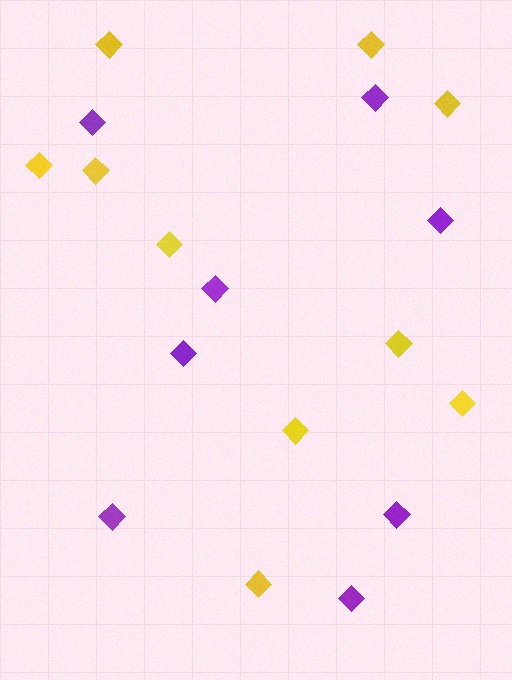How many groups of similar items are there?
There are 2 groups: one group of yellow diamonds (10) and one group of purple diamonds (8).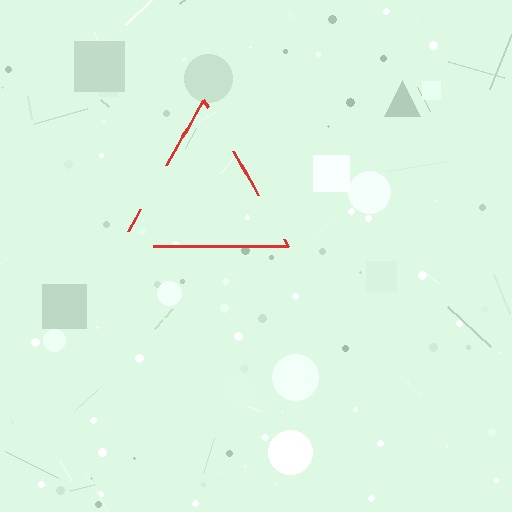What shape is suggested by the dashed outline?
The dashed outline suggests a triangle.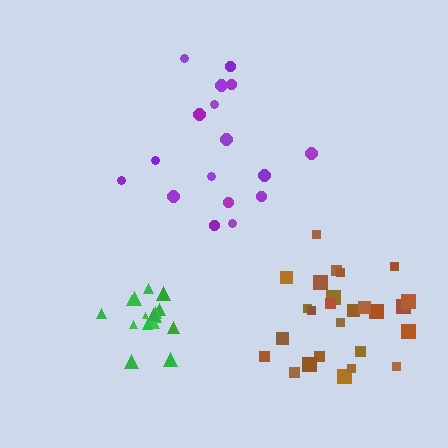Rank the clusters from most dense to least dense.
green, brown, purple.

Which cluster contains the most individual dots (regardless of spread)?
Brown (26).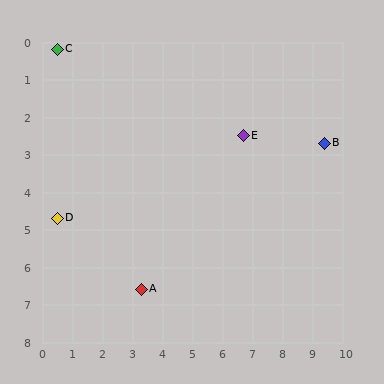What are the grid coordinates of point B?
Point B is at approximately (9.4, 2.7).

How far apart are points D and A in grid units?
Points D and A are about 3.4 grid units apart.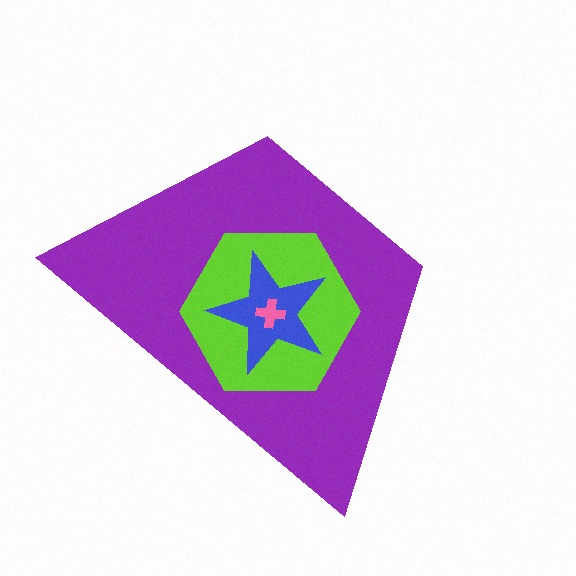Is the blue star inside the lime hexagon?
Yes.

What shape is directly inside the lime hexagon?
The blue star.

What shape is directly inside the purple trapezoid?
The lime hexagon.